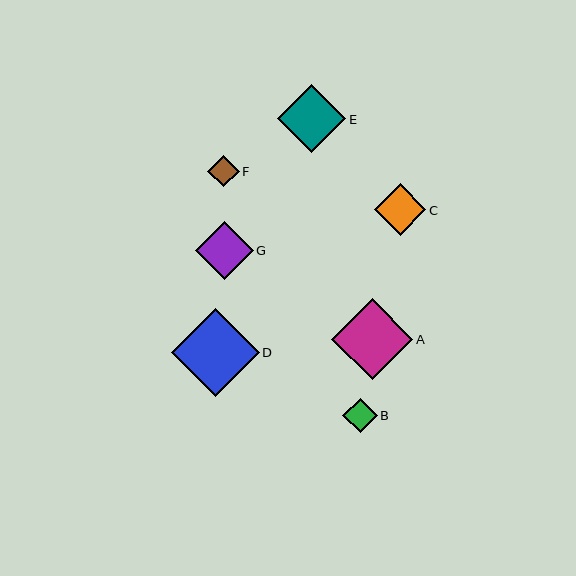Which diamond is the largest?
Diamond D is the largest with a size of approximately 88 pixels.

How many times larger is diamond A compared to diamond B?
Diamond A is approximately 2.3 times the size of diamond B.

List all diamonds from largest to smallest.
From largest to smallest: D, A, E, G, C, B, F.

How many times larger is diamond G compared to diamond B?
Diamond G is approximately 1.7 times the size of diamond B.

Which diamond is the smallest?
Diamond F is the smallest with a size of approximately 31 pixels.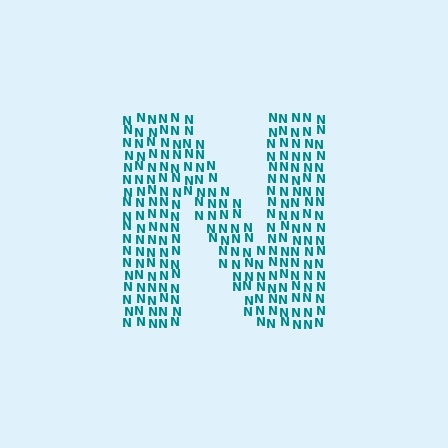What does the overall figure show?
The overall figure shows the letter N.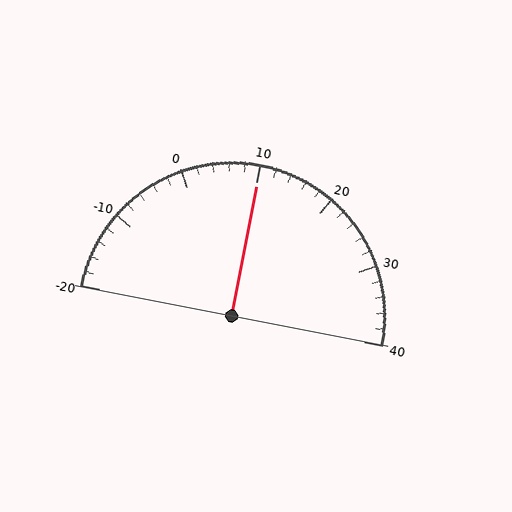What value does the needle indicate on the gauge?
The needle indicates approximately 10.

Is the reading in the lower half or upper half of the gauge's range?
The reading is in the upper half of the range (-20 to 40).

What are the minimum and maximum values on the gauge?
The gauge ranges from -20 to 40.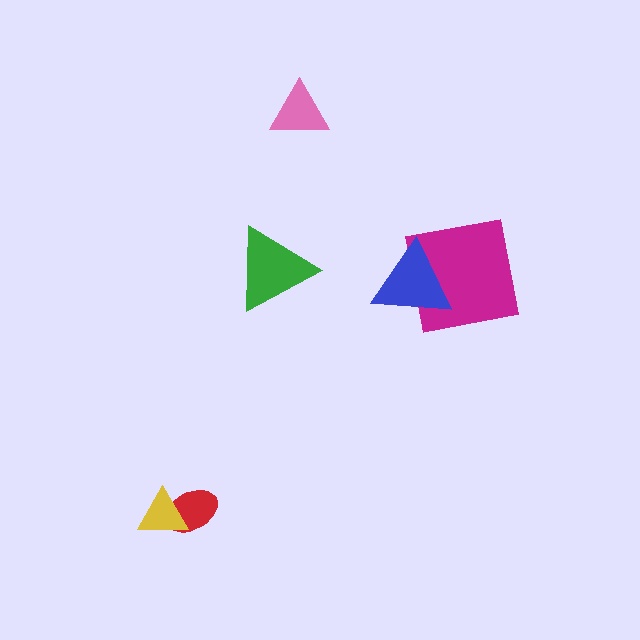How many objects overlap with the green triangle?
0 objects overlap with the green triangle.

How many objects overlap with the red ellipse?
1 object overlaps with the red ellipse.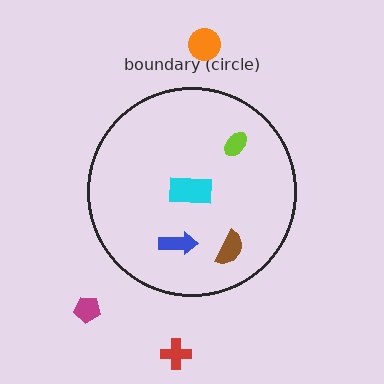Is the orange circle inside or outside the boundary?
Outside.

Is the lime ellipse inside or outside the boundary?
Inside.